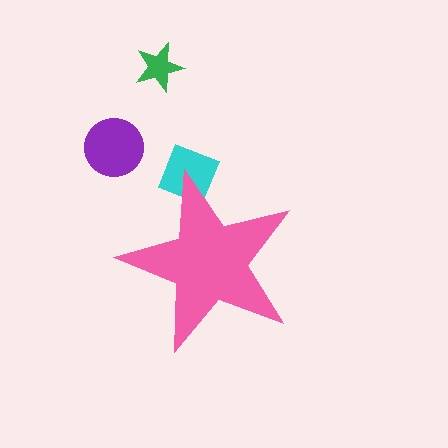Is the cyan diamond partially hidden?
Yes, the cyan diamond is partially hidden behind the pink star.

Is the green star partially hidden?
No, the green star is fully visible.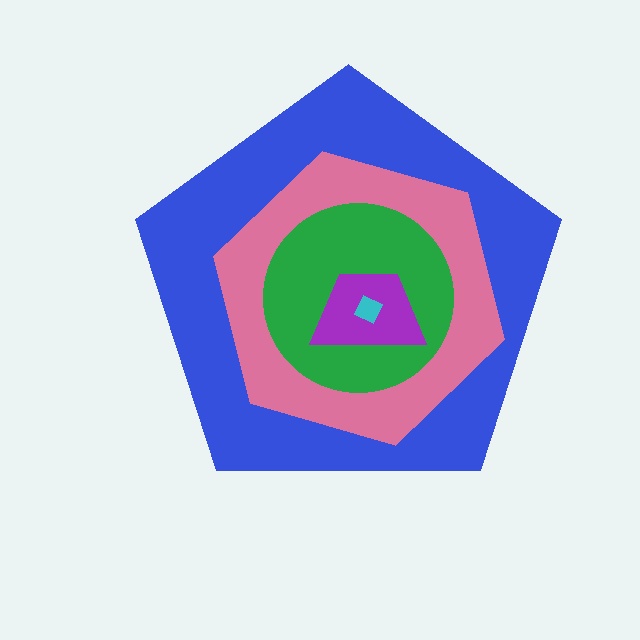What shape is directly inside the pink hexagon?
The green circle.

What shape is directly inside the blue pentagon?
The pink hexagon.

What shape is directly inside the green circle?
The purple trapezoid.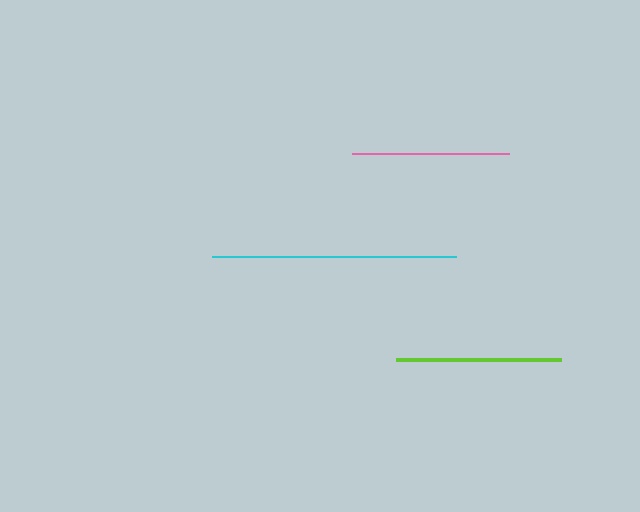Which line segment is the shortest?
The pink line is the shortest at approximately 157 pixels.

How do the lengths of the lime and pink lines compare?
The lime and pink lines are approximately the same length.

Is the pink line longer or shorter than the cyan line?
The cyan line is longer than the pink line.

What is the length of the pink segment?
The pink segment is approximately 157 pixels long.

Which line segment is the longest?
The cyan line is the longest at approximately 244 pixels.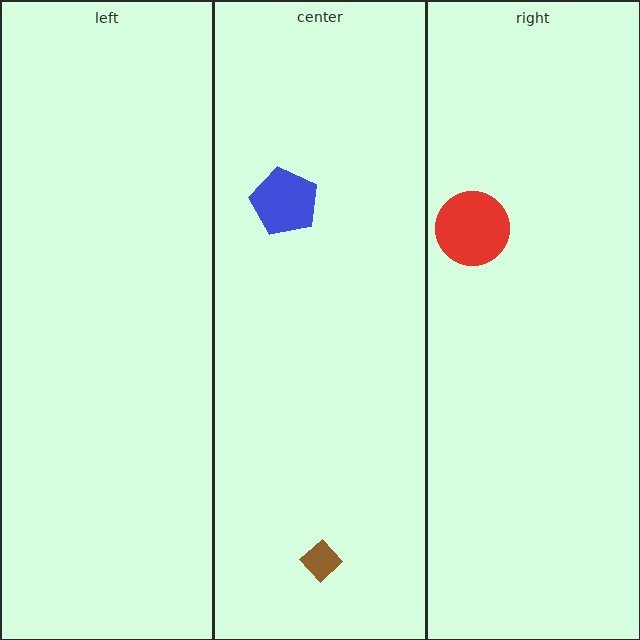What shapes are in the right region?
The red circle.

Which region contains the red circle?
The right region.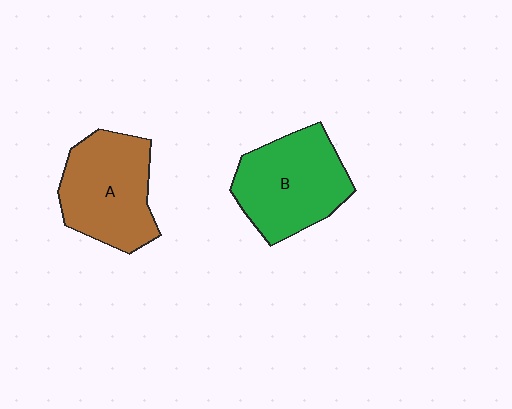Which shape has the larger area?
Shape B (green).